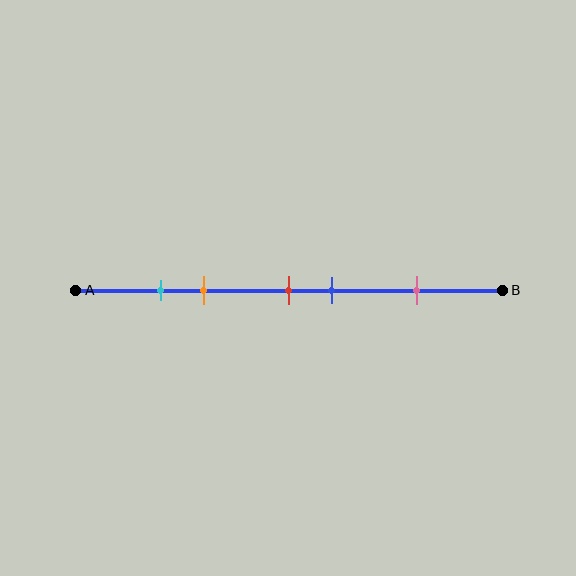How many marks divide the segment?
There are 5 marks dividing the segment.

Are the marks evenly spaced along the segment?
No, the marks are not evenly spaced.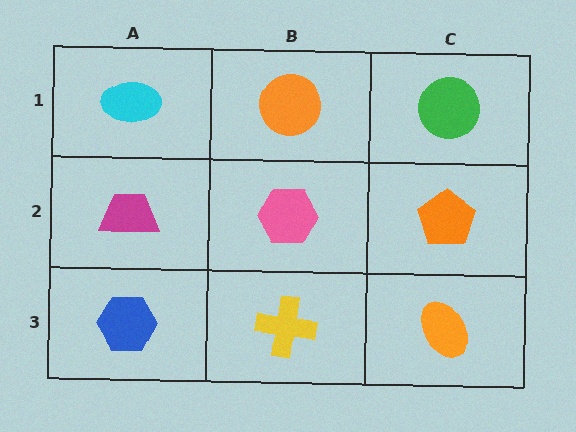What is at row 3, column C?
An orange ellipse.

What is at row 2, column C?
An orange pentagon.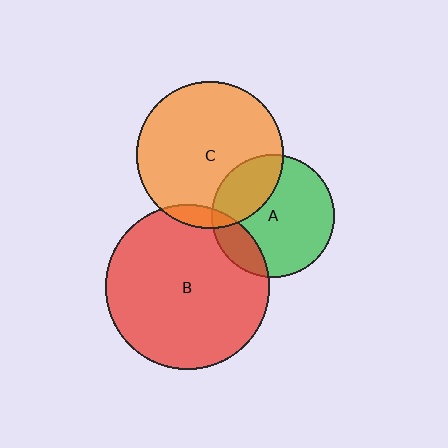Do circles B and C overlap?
Yes.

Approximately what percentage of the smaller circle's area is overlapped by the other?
Approximately 5%.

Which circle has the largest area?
Circle B (red).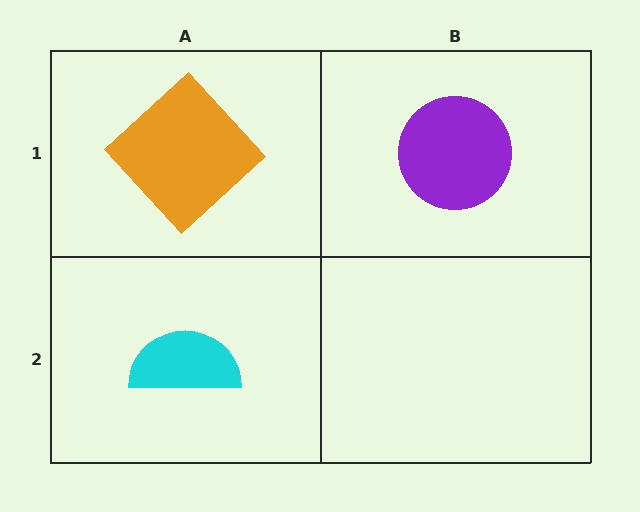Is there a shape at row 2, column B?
No, that cell is empty.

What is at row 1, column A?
An orange diamond.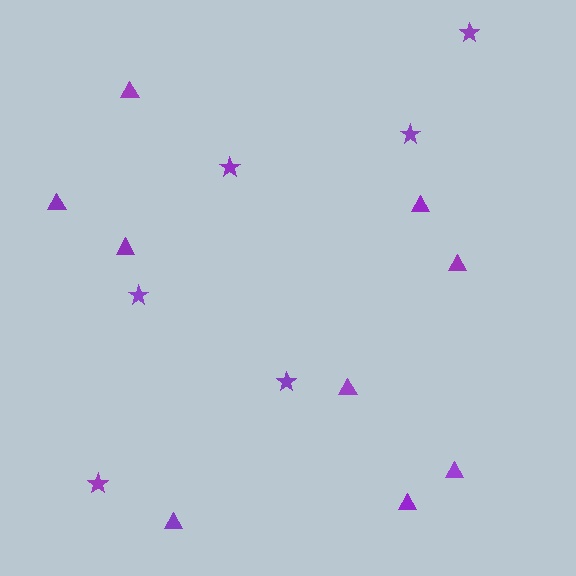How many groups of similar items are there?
There are 2 groups: one group of triangles (9) and one group of stars (6).